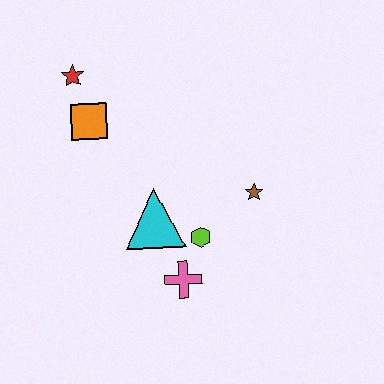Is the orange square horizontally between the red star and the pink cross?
Yes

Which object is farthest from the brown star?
The red star is farthest from the brown star.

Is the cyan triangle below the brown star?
Yes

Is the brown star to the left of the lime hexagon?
No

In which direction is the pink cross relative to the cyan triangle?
The pink cross is below the cyan triangle.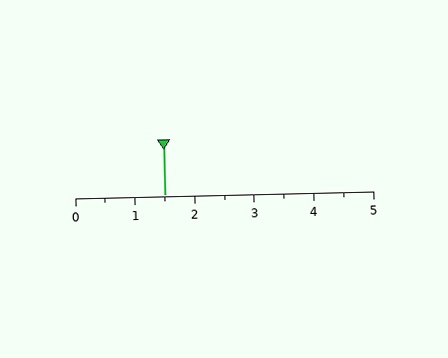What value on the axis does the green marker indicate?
The marker indicates approximately 1.5.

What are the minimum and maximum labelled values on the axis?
The axis runs from 0 to 5.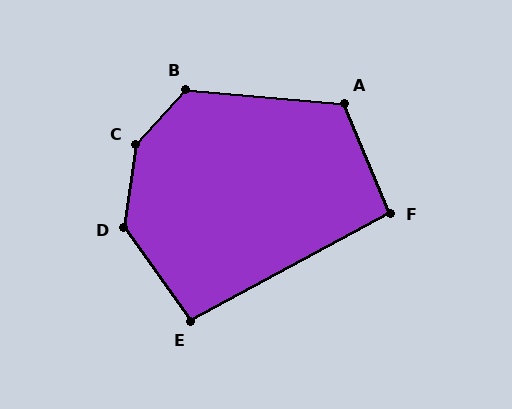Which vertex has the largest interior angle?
C, at approximately 146 degrees.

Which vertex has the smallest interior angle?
F, at approximately 96 degrees.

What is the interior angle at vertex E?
Approximately 97 degrees (obtuse).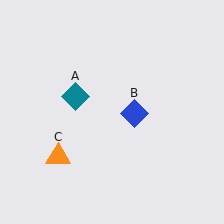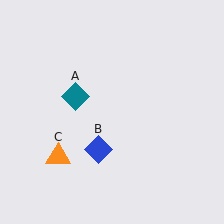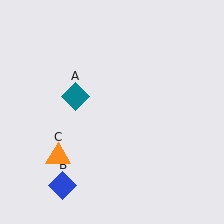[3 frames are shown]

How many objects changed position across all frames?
1 object changed position: blue diamond (object B).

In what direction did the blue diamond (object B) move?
The blue diamond (object B) moved down and to the left.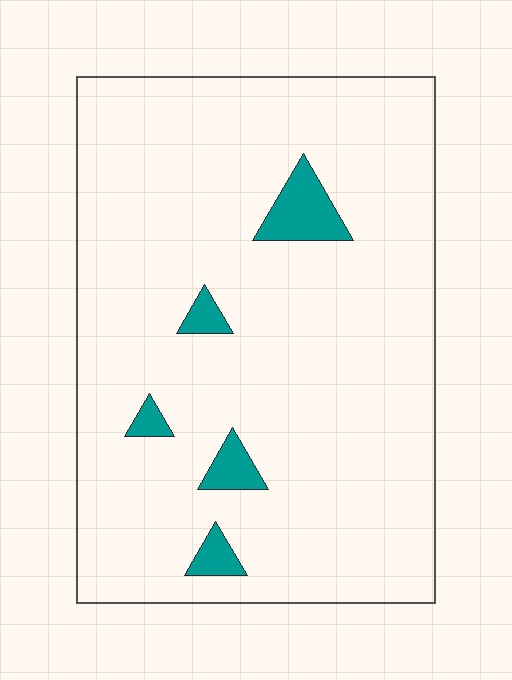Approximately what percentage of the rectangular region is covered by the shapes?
Approximately 5%.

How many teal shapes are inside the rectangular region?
5.